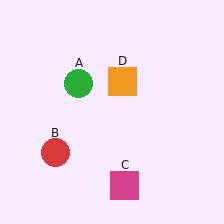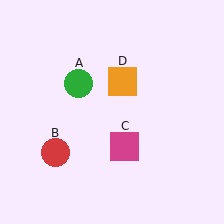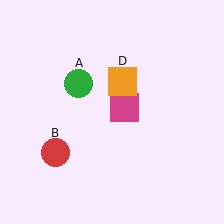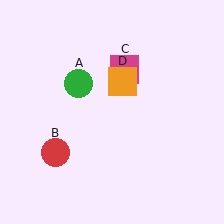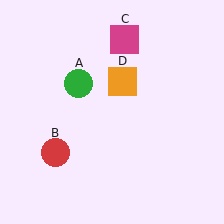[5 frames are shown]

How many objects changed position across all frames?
1 object changed position: magenta square (object C).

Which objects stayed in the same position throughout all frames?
Green circle (object A) and red circle (object B) and orange square (object D) remained stationary.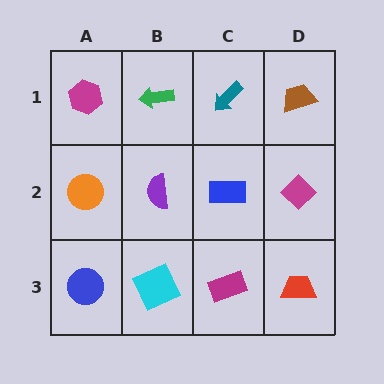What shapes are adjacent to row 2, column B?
A green arrow (row 1, column B), a cyan square (row 3, column B), an orange circle (row 2, column A), a blue rectangle (row 2, column C).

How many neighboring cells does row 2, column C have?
4.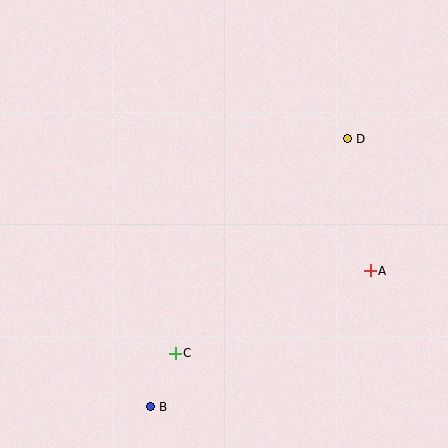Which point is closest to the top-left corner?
Point D is closest to the top-left corner.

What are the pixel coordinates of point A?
Point A is at (370, 271).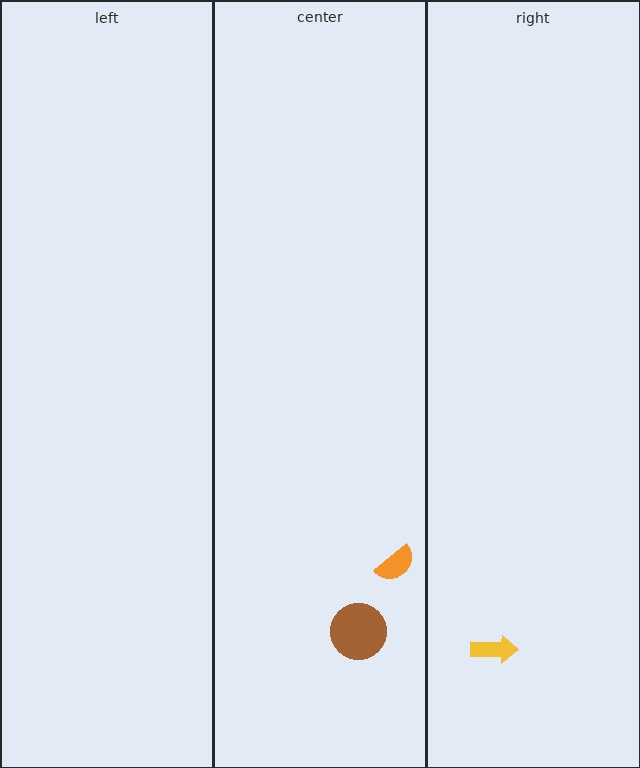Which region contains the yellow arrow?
The right region.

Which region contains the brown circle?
The center region.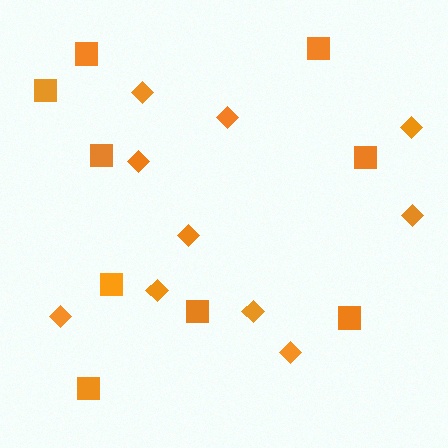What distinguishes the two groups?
There are 2 groups: one group of diamonds (10) and one group of squares (9).